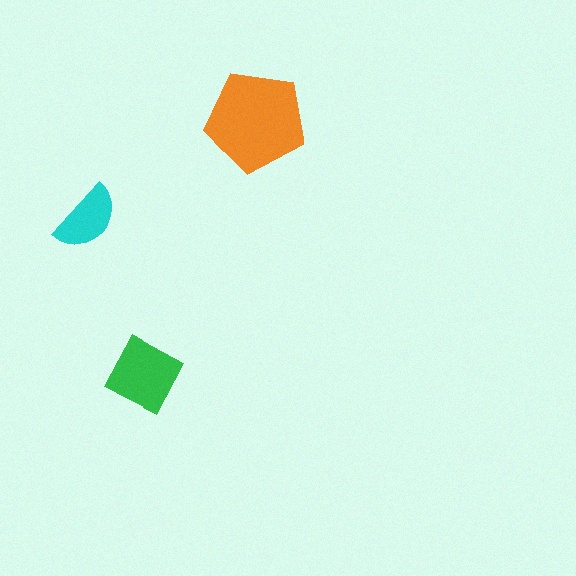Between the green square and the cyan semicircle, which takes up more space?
The green square.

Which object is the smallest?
The cyan semicircle.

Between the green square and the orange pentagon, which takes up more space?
The orange pentagon.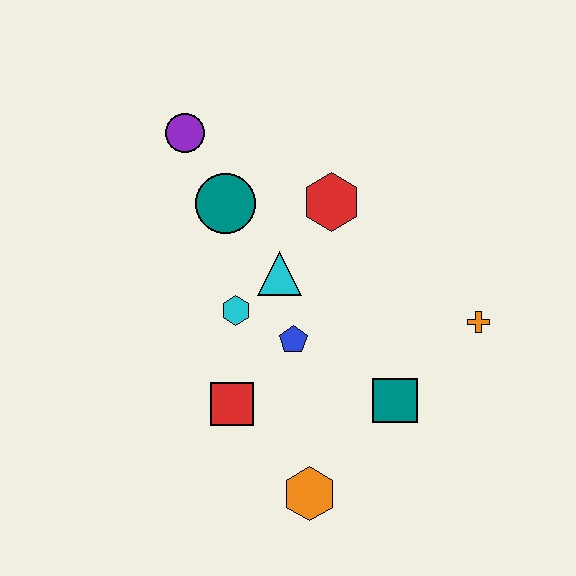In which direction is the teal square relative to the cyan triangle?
The teal square is below the cyan triangle.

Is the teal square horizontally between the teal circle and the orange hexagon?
No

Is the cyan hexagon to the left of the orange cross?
Yes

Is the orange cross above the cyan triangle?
No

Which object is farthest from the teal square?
The purple circle is farthest from the teal square.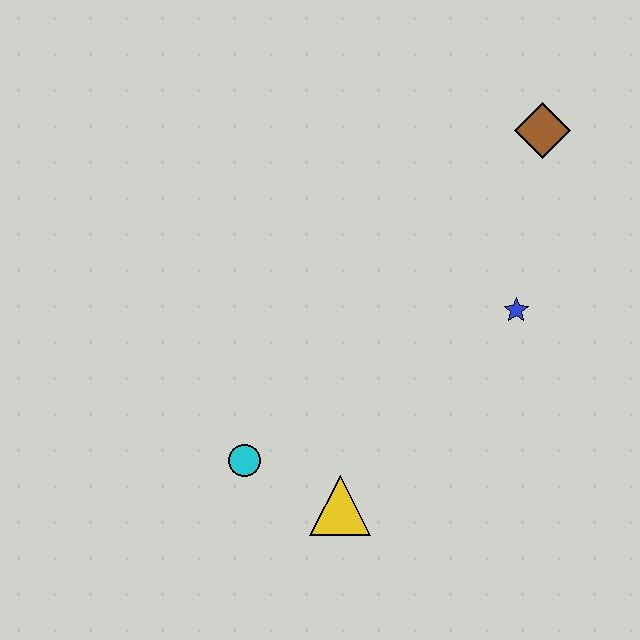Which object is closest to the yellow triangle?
The cyan circle is closest to the yellow triangle.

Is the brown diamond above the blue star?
Yes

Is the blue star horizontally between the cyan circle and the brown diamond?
Yes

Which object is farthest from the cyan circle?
The brown diamond is farthest from the cyan circle.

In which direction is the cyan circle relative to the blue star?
The cyan circle is to the left of the blue star.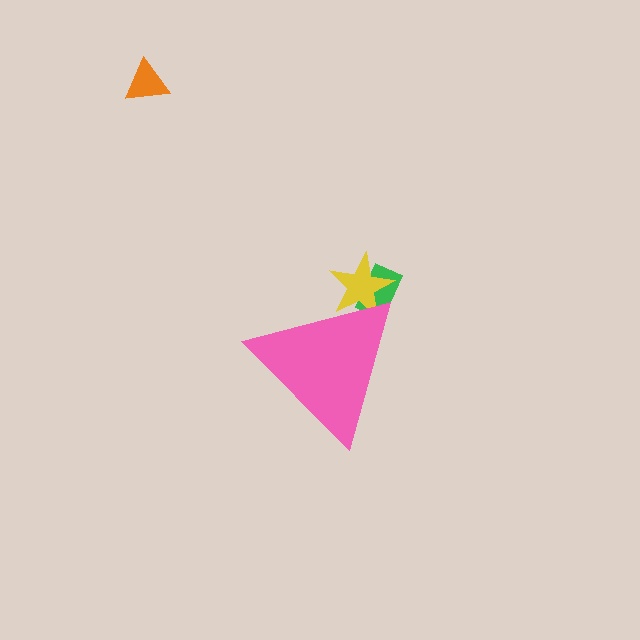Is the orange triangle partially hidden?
No, the orange triangle is fully visible.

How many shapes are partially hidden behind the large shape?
2 shapes are partially hidden.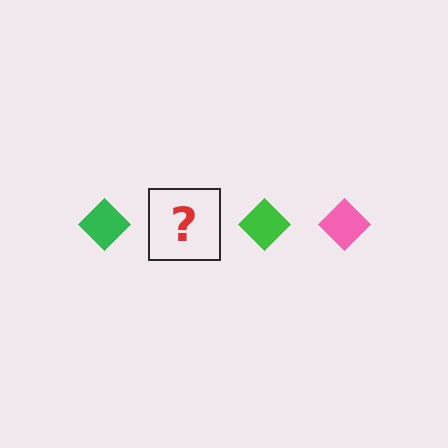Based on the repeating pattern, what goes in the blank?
The blank should be a pink diamond.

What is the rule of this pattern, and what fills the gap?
The rule is that the pattern cycles through green, pink diamonds. The gap should be filled with a pink diamond.